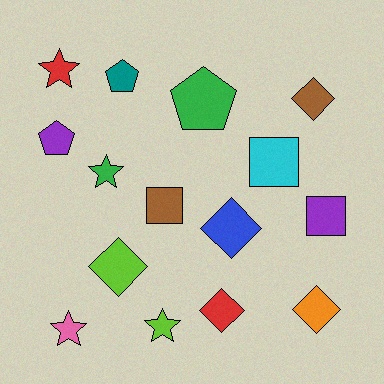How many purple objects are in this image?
There are 2 purple objects.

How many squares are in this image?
There are 3 squares.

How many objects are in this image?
There are 15 objects.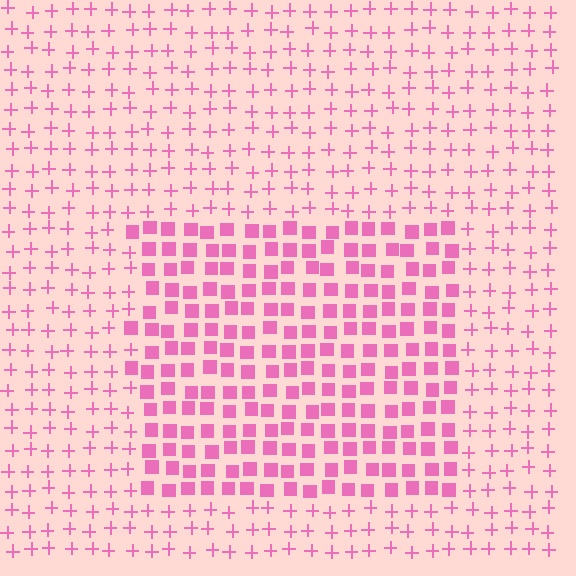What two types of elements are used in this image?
The image uses squares inside the rectangle region and plus signs outside it.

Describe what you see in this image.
The image is filled with small pink elements arranged in a uniform grid. A rectangle-shaped region contains squares, while the surrounding area contains plus signs. The boundary is defined purely by the change in element shape.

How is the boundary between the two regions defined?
The boundary is defined by a change in element shape: squares inside vs. plus signs outside. All elements share the same color and spacing.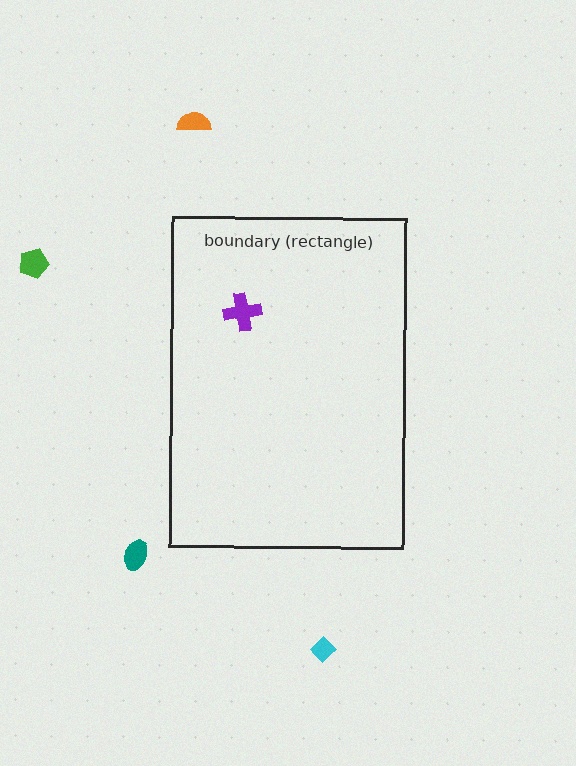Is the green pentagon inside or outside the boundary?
Outside.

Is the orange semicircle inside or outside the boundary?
Outside.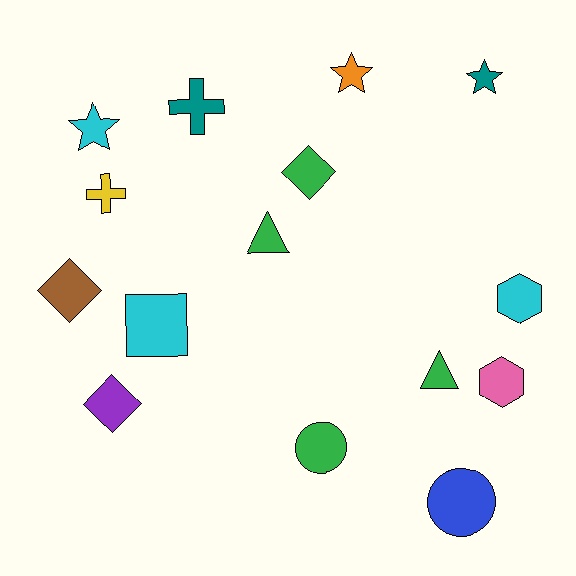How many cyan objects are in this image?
There are 3 cyan objects.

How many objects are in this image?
There are 15 objects.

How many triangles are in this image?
There are 2 triangles.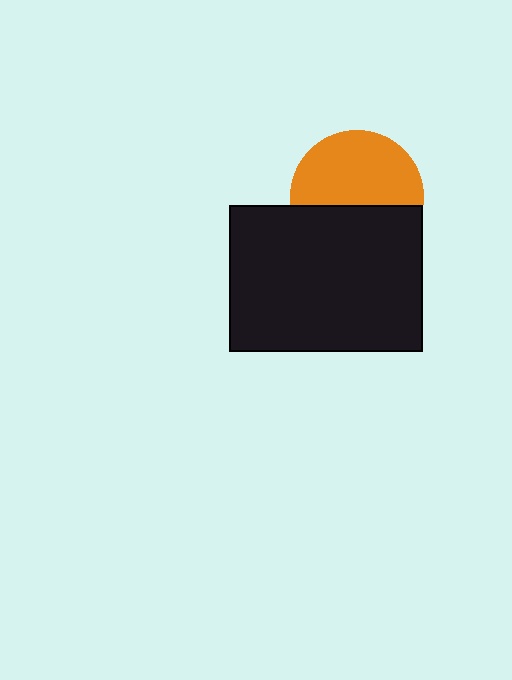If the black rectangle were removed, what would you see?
You would see the complete orange circle.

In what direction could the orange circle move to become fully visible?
The orange circle could move up. That would shift it out from behind the black rectangle entirely.